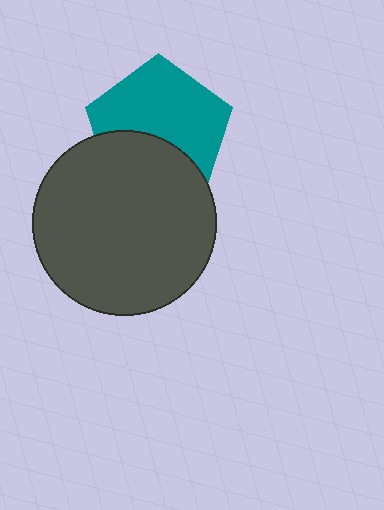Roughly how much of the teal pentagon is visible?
About half of it is visible (roughly 62%).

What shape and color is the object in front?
The object in front is a dark gray circle.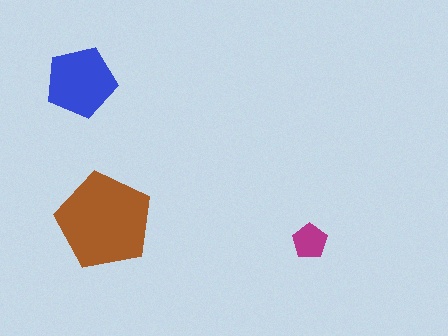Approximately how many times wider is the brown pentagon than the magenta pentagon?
About 3 times wider.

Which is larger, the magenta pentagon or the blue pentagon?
The blue one.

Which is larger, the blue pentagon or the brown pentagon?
The brown one.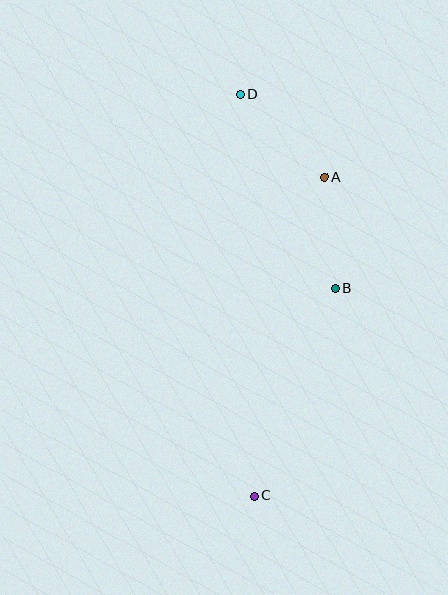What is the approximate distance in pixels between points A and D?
The distance between A and D is approximately 118 pixels.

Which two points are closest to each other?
Points A and B are closest to each other.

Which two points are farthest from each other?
Points C and D are farthest from each other.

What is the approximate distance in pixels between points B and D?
The distance between B and D is approximately 216 pixels.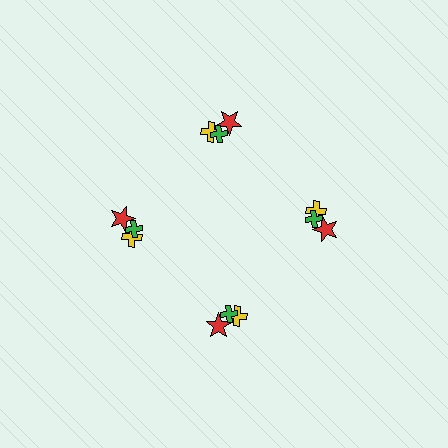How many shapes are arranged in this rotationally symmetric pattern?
There are 12 shapes, arranged in 4 groups of 3.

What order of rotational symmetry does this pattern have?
This pattern has 4-fold rotational symmetry.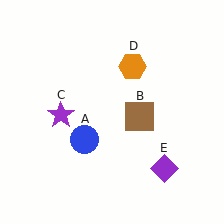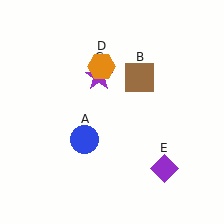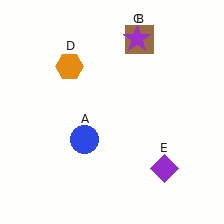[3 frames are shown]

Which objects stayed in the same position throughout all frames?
Blue circle (object A) and purple diamond (object E) remained stationary.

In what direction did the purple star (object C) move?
The purple star (object C) moved up and to the right.